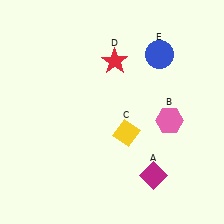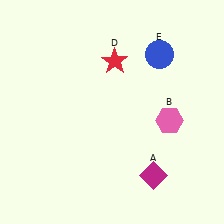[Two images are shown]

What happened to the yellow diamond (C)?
The yellow diamond (C) was removed in Image 2. It was in the bottom-right area of Image 1.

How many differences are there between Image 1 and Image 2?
There is 1 difference between the two images.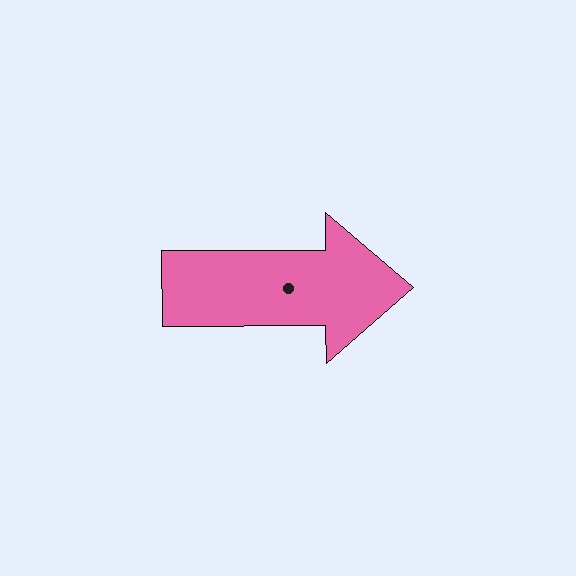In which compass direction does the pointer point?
East.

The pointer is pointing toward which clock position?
Roughly 3 o'clock.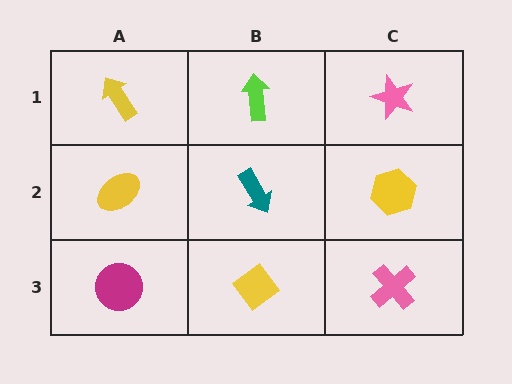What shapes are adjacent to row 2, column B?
A lime arrow (row 1, column B), a yellow diamond (row 3, column B), a yellow ellipse (row 2, column A), a yellow hexagon (row 2, column C).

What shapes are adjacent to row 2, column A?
A yellow arrow (row 1, column A), a magenta circle (row 3, column A), a teal arrow (row 2, column B).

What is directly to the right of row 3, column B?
A pink cross.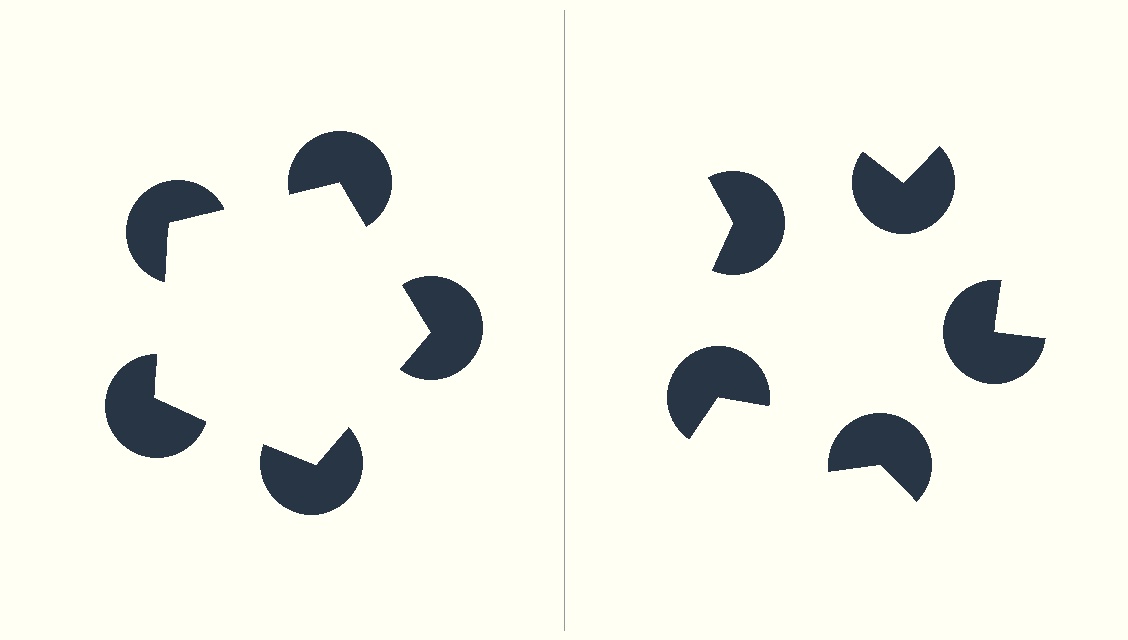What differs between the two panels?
The pac-man discs are positioned identically on both sides; only the wedge orientations differ. On the left they align to a pentagon; on the right they are misaligned.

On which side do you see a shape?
An illusory pentagon appears on the left side. On the right side the wedge cuts are rotated, so no coherent shape forms.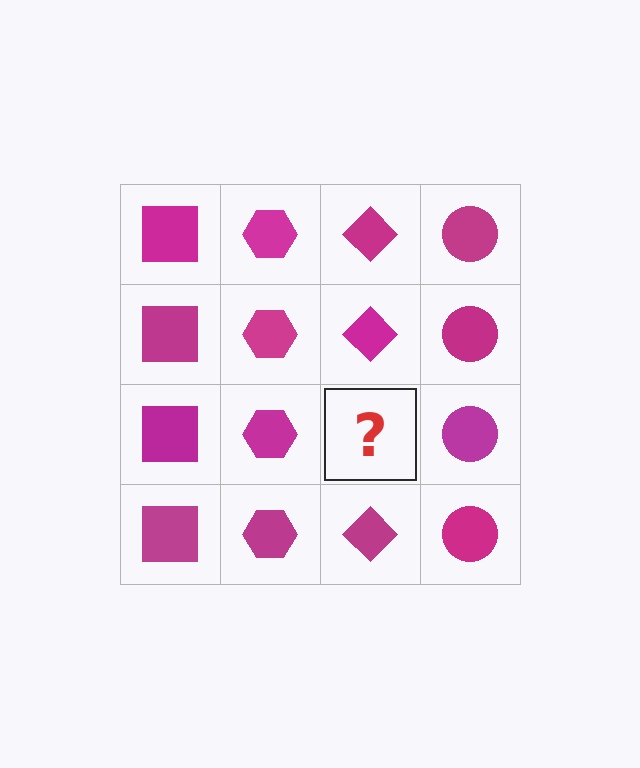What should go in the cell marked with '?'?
The missing cell should contain a magenta diamond.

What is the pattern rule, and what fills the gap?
The rule is that each column has a consistent shape. The gap should be filled with a magenta diamond.